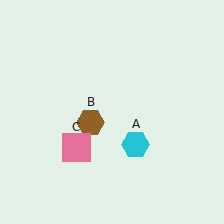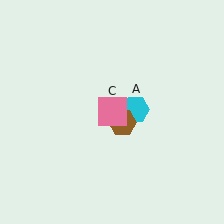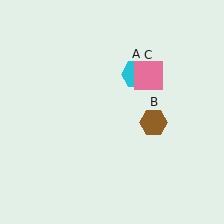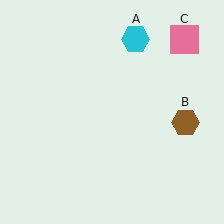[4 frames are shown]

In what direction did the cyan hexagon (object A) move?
The cyan hexagon (object A) moved up.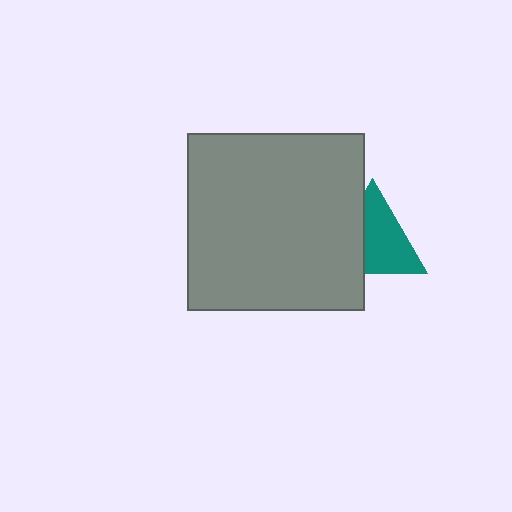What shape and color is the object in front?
The object in front is a gray square.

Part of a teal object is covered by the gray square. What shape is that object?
It is a triangle.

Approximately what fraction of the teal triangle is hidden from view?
Roughly 38% of the teal triangle is hidden behind the gray square.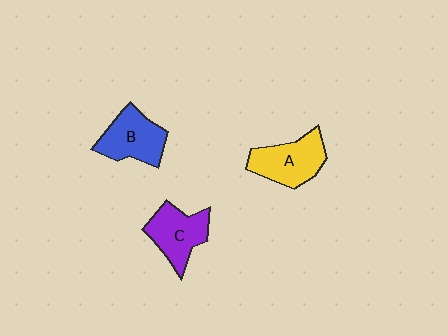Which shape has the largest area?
Shape A (yellow).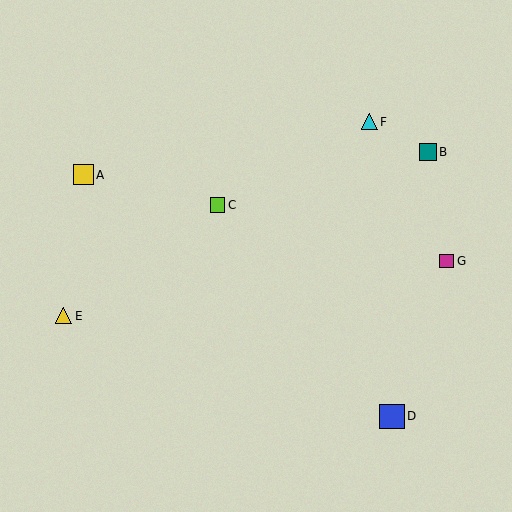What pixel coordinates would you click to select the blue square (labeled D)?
Click at (392, 416) to select the blue square D.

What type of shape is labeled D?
Shape D is a blue square.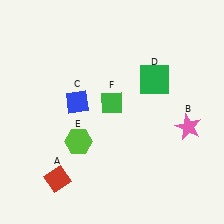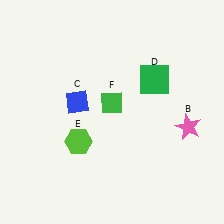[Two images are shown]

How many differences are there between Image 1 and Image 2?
There is 1 difference between the two images.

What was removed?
The red diamond (A) was removed in Image 2.